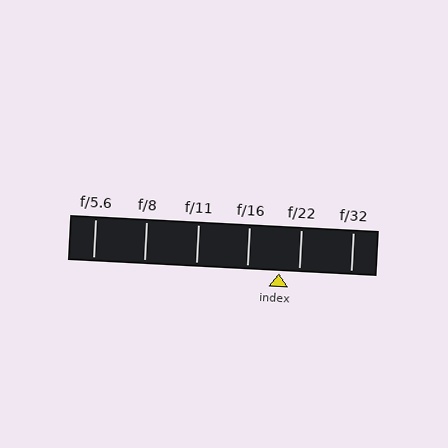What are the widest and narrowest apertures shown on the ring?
The widest aperture shown is f/5.6 and the narrowest is f/32.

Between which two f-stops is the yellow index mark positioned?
The index mark is between f/16 and f/22.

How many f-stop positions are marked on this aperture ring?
There are 6 f-stop positions marked.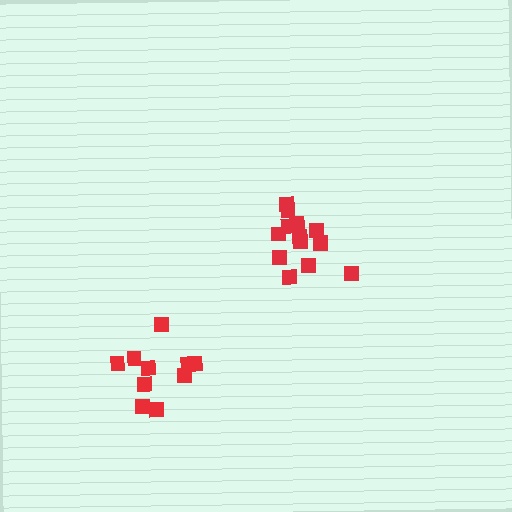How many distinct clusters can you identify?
There are 2 distinct clusters.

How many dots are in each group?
Group 1: 14 dots, Group 2: 10 dots (24 total).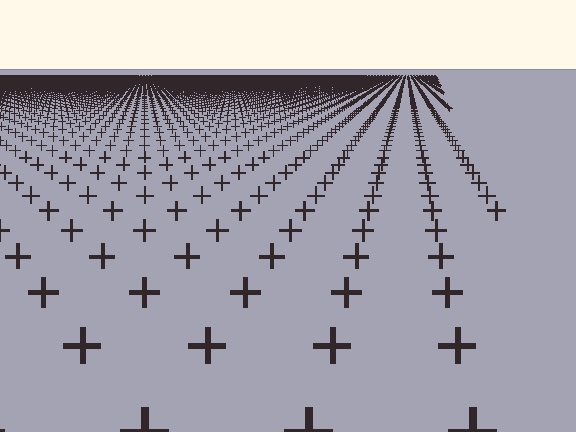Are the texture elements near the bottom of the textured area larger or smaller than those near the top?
Larger. Near the bottom, elements are closer to the viewer and appear at a bigger on-screen size.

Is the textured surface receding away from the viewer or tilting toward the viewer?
The surface is receding away from the viewer. Texture elements get smaller and denser toward the top.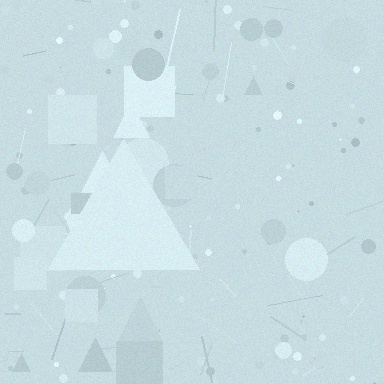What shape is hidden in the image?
A triangle is hidden in the image.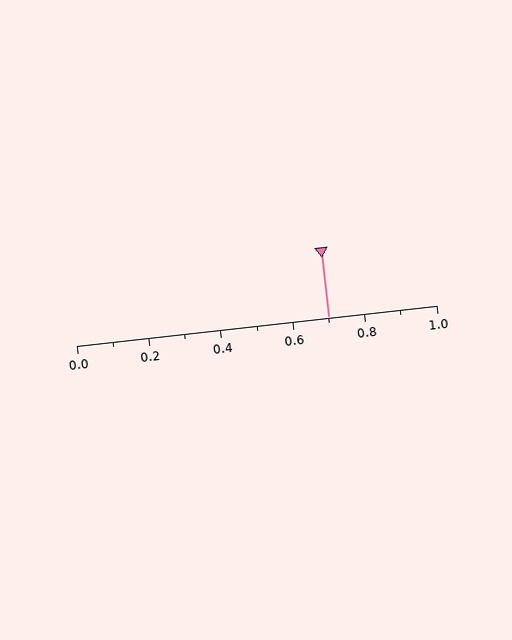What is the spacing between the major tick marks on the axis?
The major ticks are spaced 0.2 apart.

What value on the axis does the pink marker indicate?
The marker indicates approximately 0.7.